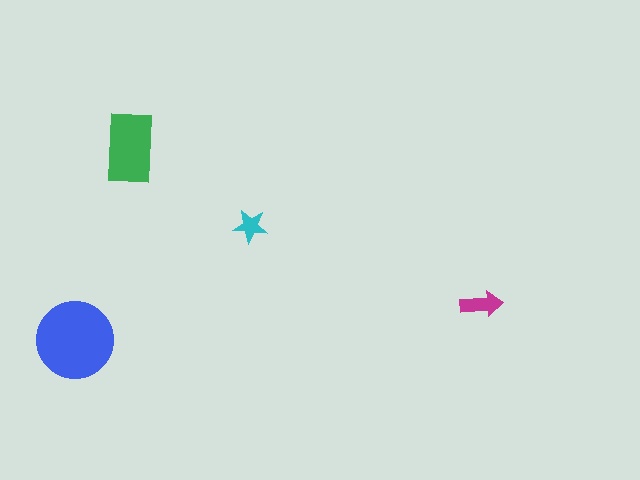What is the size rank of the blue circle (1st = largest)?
1st.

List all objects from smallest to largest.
The cyan star, the magenta arrow, the green rectangle, the blue circle.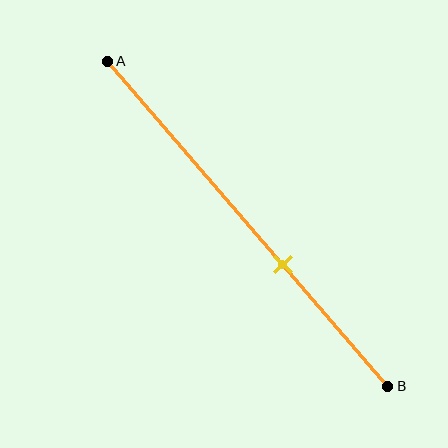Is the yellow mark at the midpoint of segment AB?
No, the mark is at about 65% from A, not at the 50% midpoint.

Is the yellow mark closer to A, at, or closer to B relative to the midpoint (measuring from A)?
The yellow mark is closer to point B than the midpoint of segment AB.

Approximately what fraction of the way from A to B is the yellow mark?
The yellow mark is approximately 65% of the way from A to B.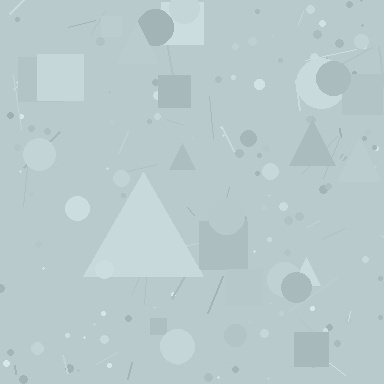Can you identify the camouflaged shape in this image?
The camouflaged shape is a triangle.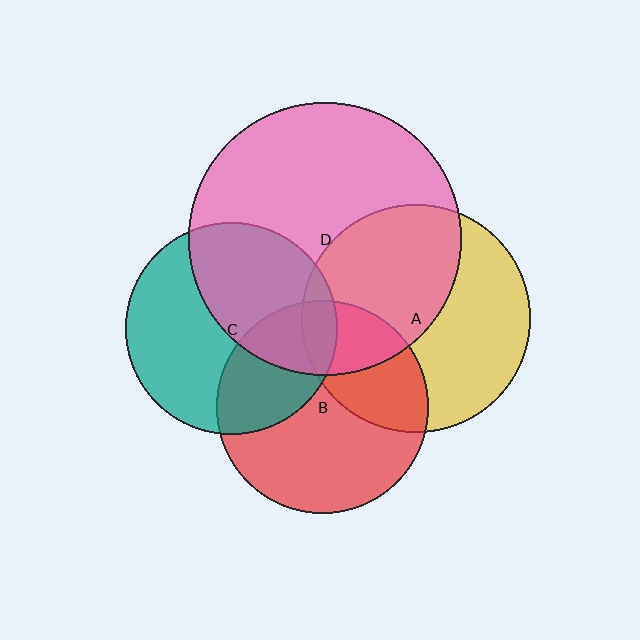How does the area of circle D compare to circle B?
Approximately 1.6 times.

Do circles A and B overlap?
Yes.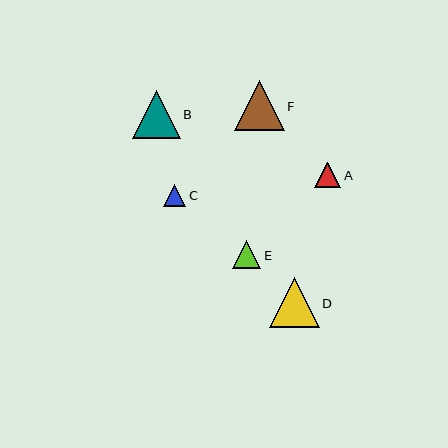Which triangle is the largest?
Triangle D is the largest with a size of approximately 50 pixels.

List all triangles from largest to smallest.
From largest to smallest: D, F, B, E, A, C.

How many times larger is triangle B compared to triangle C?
Triangle B is approximately 2.1 times the size of triangle C.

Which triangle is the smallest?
Triangle C is the smallest with a size of approximately 22 pixels.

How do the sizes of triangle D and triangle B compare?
Triangle D and triangle B are approximately the same size.